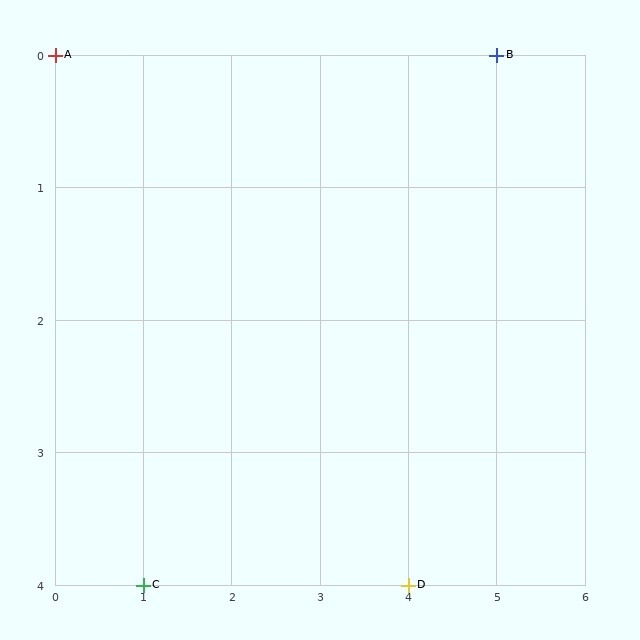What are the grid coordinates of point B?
Point B is at grid coordinates (5, 0).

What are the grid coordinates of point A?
Point A is at grid coordinates (0, 0).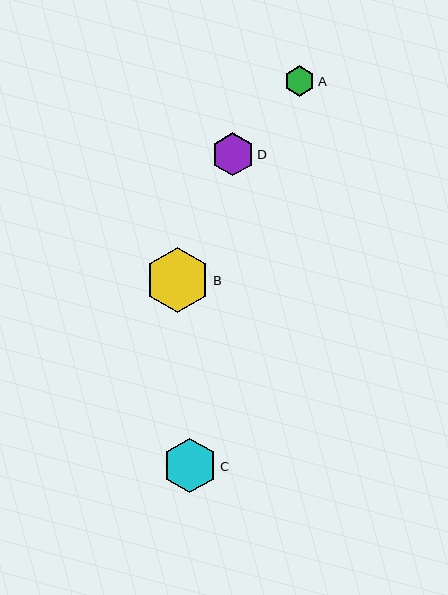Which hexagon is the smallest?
Hexagon A is the smallest with a size of approximately 30 pixels.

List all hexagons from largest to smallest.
From largest to smallest: B, C, D, A.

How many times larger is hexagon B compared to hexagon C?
Hexagon B is approximately 1.2 times the size of hexagon C.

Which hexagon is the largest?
Hexagon B is the largest with a size of approximately 65 pixels.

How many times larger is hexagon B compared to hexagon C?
Hexagon B is approximately 1.2 times the size of hexagon C.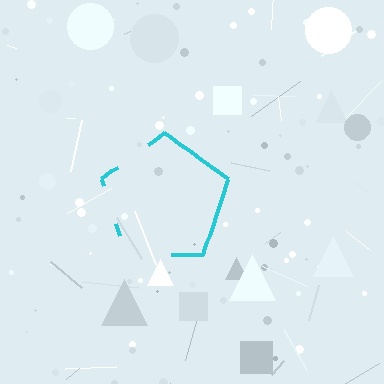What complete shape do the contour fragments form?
The contour fragments form a pentagon.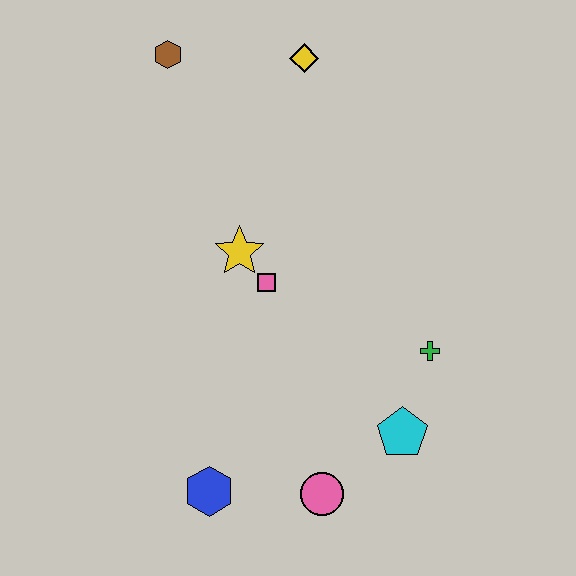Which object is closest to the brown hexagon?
The yellow diamond is closest to the brown hexagon.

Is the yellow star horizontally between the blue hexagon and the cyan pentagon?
Yes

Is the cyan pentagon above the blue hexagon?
Yes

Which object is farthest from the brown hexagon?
The pink circle is farthest from the brown hexagon.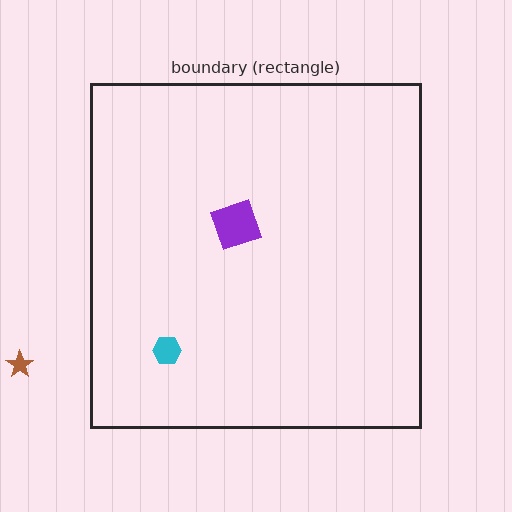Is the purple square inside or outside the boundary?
Inside.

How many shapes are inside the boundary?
2 inside, 1 outside.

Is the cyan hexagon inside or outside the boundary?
Inside.